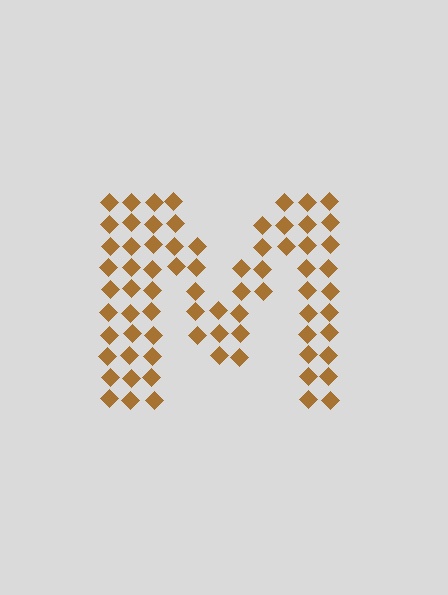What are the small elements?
The small elements are diamonds.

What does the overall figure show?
The overall figure shows the letter M.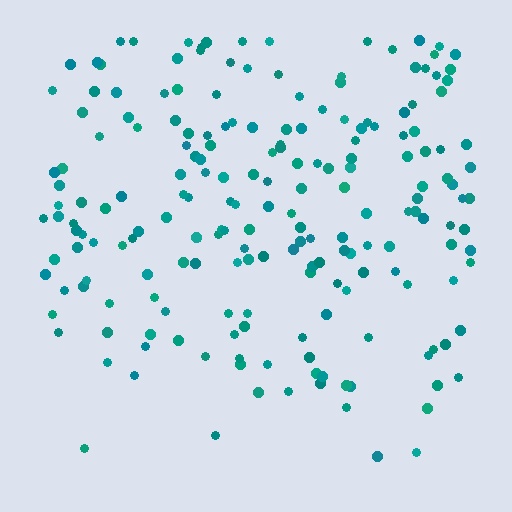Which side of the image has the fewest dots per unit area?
The bottom.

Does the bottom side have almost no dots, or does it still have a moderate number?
Still a moderate number, just noticeably fewer than the top.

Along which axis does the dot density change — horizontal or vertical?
Vertical.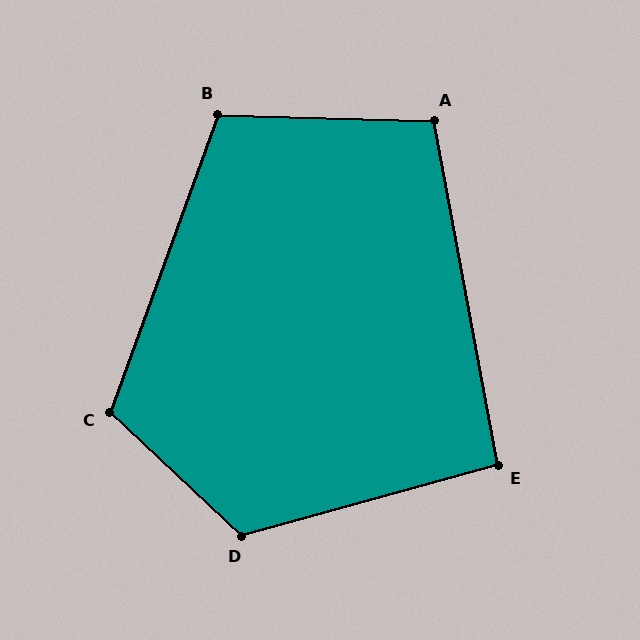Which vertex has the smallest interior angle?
E, at approximately 95 degrees.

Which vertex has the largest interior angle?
D, at approximately 121 degrees.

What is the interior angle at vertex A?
Approximately 102 degrees (obtuse).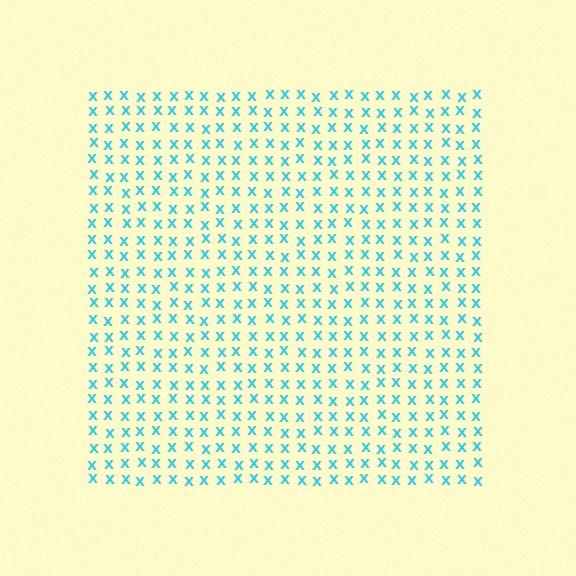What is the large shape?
The large shape is a square.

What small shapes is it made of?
It is made of small letter X's.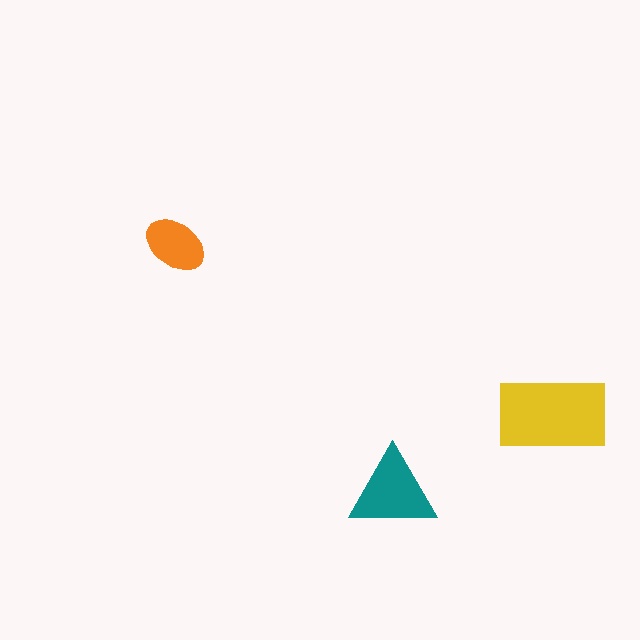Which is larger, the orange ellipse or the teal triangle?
The teal triangle.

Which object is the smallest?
The orange ellipse.